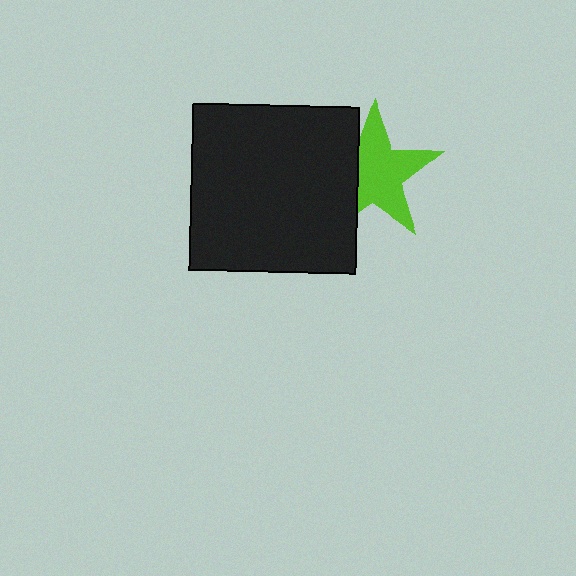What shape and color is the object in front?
The object in front is a black square.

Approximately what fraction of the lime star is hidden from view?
Roughly 30% of the lime star is hidden behind the black square.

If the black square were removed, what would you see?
You would see the complete lime star.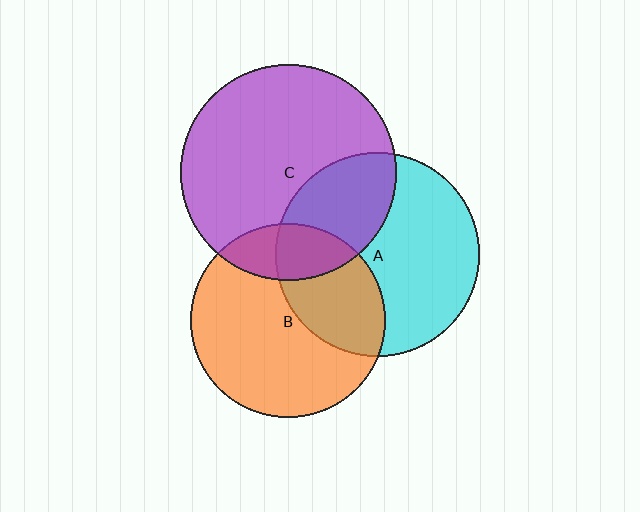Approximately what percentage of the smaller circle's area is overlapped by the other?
Approximately 35%.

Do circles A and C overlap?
Yes.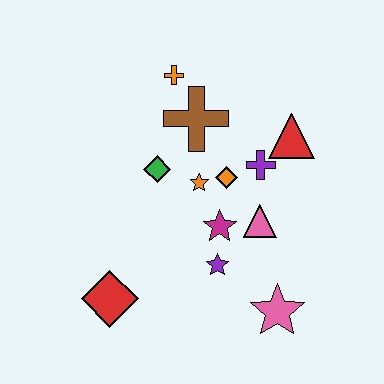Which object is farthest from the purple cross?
The red diamond is farthest from the purple cross.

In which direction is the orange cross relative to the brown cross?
The orange cross is above the brown cross.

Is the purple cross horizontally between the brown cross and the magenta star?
No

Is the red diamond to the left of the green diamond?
Yes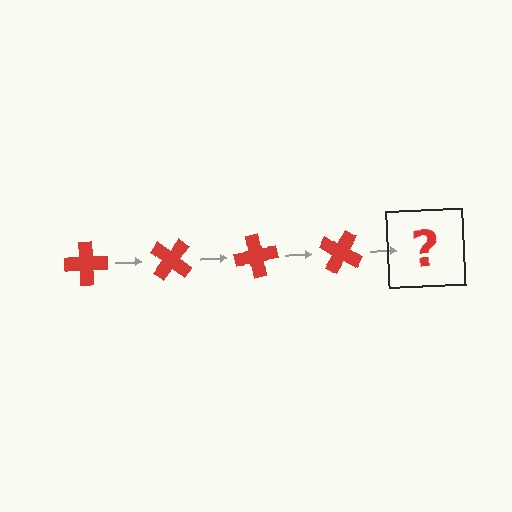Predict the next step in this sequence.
The next step is a red cross rotated 160 degrees.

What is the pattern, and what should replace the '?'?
The pattern is that the cross rotates 40 degrees each step. The '?' should be a red cross rotated 160 degrees.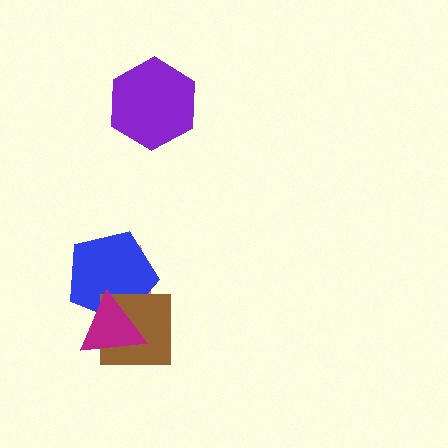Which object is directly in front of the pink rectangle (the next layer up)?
The blue pentagon is directly in front of the pink rectangle.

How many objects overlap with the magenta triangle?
3 objects overlap with the magenta triangle.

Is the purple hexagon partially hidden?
No, no other shape covers it.